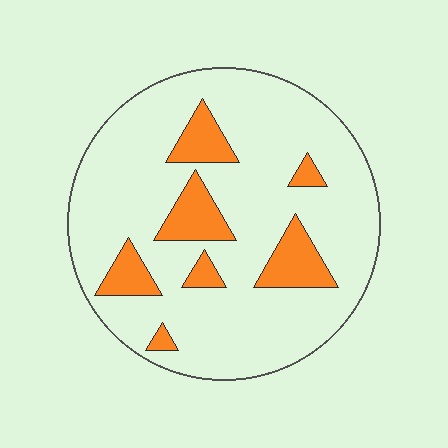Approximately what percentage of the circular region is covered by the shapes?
Approximately 15%.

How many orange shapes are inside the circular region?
7.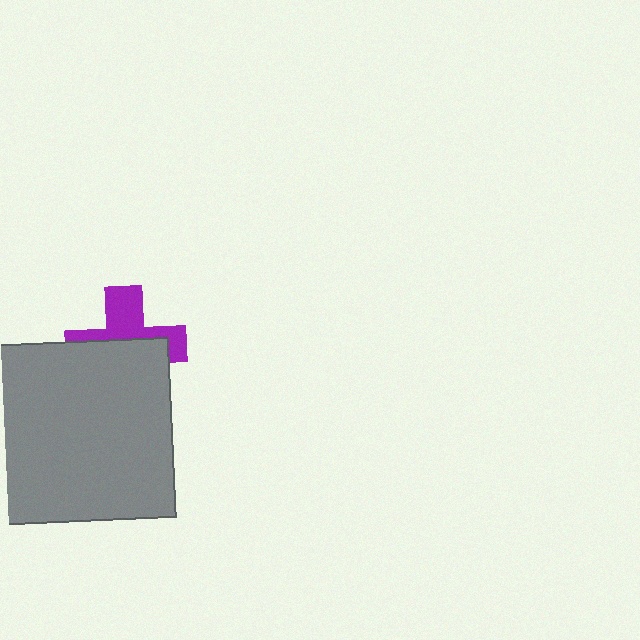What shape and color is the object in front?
The object in front is a gray square.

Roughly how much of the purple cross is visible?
A small part of it is visible (roughly 43%).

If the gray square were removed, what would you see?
You would see the complete purple cross.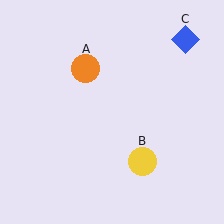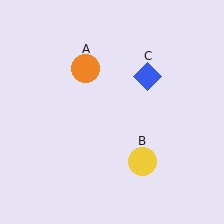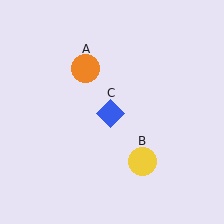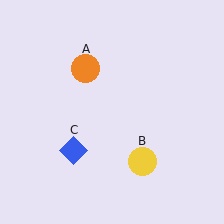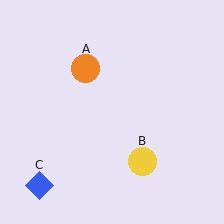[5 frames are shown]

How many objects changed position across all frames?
1 object changed position: blue diamond (object C).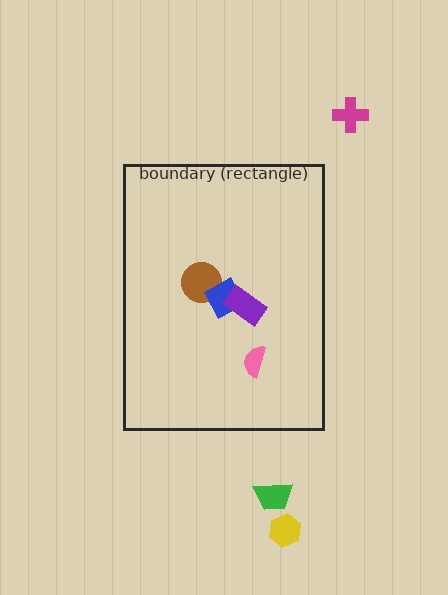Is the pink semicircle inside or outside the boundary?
Inside.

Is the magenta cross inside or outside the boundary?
Outside.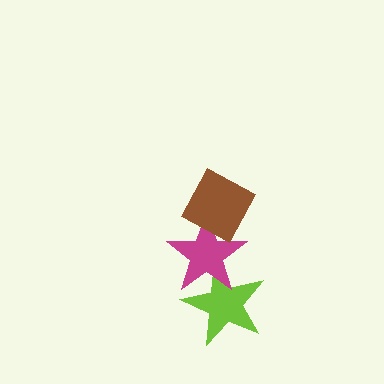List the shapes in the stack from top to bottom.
From top to bottom: the brown diamond, the magenta star, the lime star.